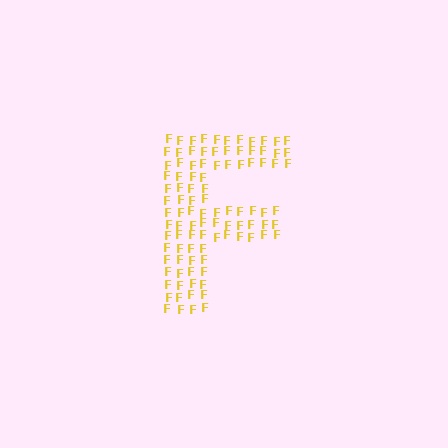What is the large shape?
The large shape is the letter F.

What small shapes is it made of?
It is made of small letter F's.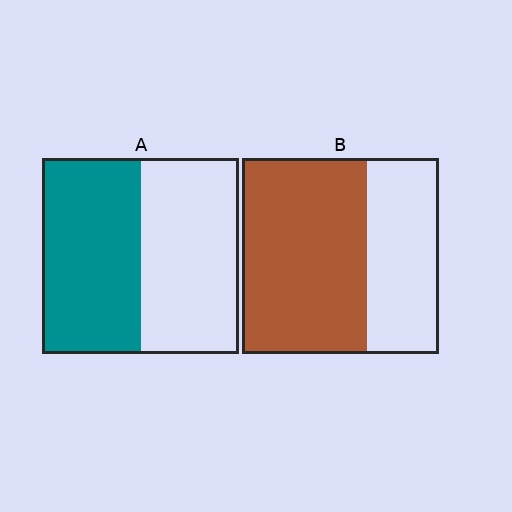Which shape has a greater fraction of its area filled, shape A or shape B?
Shape B.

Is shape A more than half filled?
Roughly half.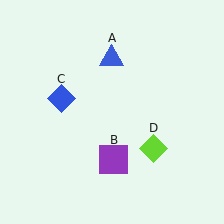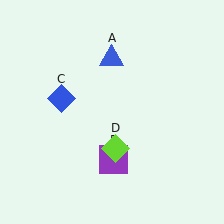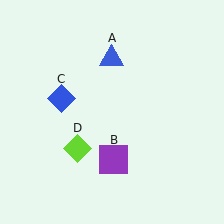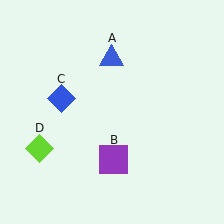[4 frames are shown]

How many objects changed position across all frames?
1 object changed position: lime diamond (object D).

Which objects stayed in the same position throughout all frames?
Blue triangle (object A) and purple square (object B) and blue diamond (object C) remained stationary.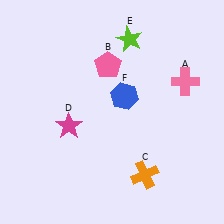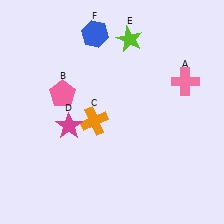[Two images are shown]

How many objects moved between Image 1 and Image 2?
3 objects moved between the two images.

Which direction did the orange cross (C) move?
The orange cross (C) moved up.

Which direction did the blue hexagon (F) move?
The blue hexagon (F) moved up.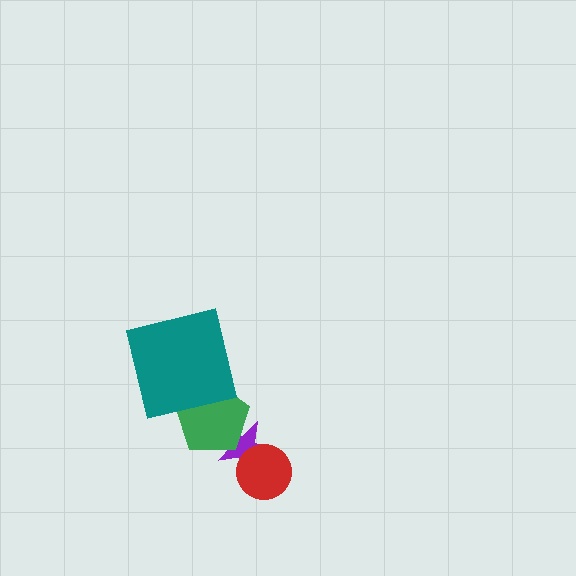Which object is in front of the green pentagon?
The teal square is in front of the green pentagon.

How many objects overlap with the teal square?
1 object overlaps with the teal square.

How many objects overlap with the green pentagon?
2 objects overlap with the green pentagon.